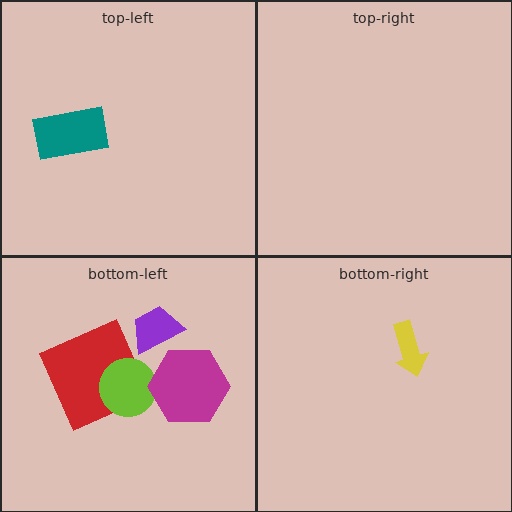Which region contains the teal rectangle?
The top-left region.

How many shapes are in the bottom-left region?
4.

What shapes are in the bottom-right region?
The yellow arrow.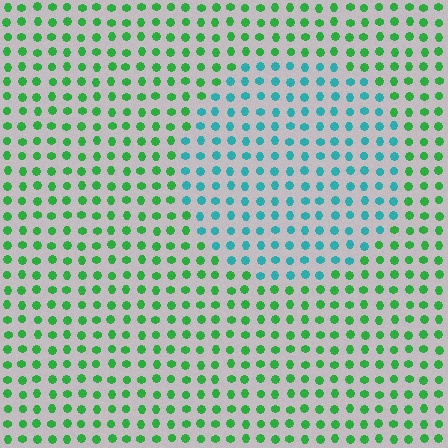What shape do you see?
I see a circle.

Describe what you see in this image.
The image is filled with small green elements in a uniform arrangement. A circle-shaped region is visible where the elements are tinted to a slightly different hue, forming a subtle color boundary.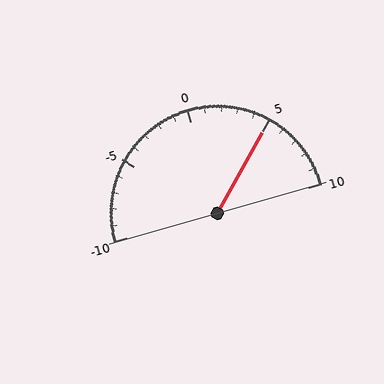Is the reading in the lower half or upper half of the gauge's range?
The reading is in the upper half of the range (-10 to 10).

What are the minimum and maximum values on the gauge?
The gauge ranges from -10 to 10.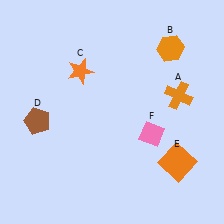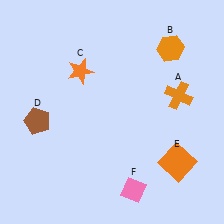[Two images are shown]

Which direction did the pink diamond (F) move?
The pink diamond (F) moved down.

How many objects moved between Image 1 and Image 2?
1 object moved between the two images.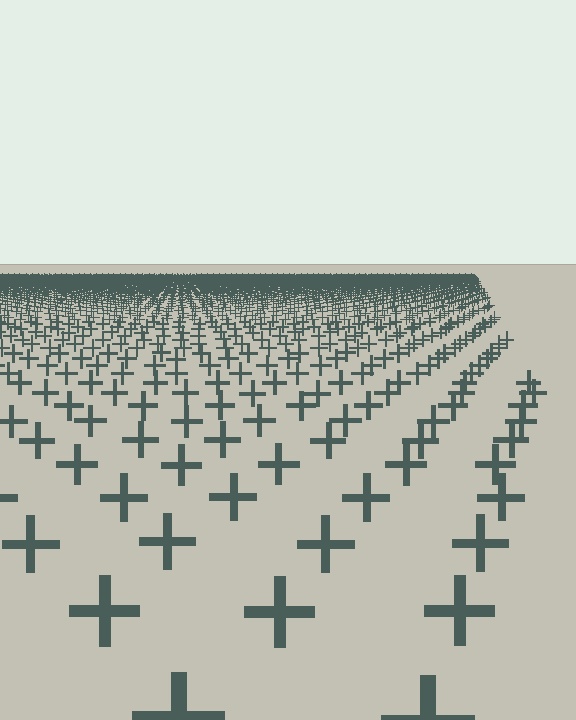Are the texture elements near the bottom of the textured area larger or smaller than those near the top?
Larger. Near the bottom, elements are closer to the viewer and appear at a bigger on-screen size.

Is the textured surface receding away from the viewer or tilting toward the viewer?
The surface is receding away from the viewer. Texture elements get smaller and denser toward the top.